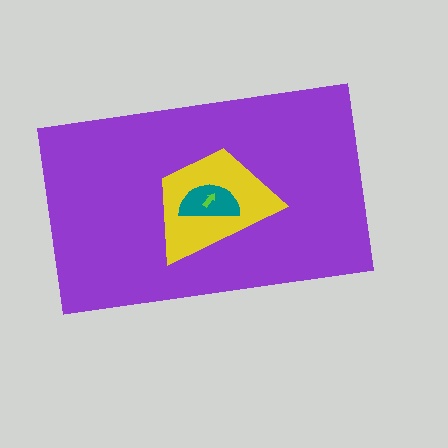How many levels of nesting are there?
4.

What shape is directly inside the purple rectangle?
The yellow trapezoid.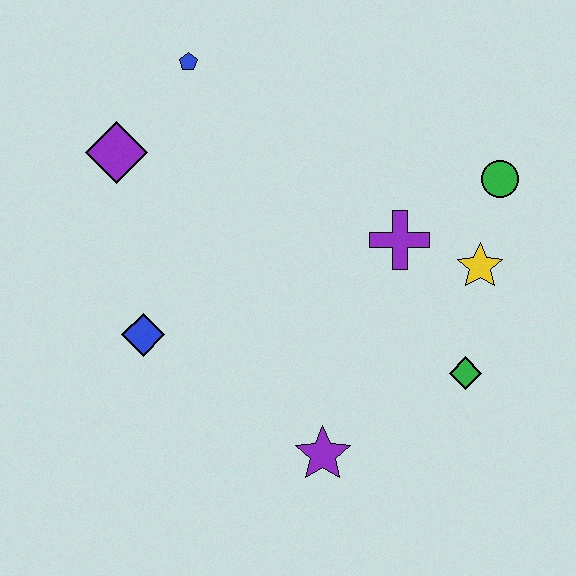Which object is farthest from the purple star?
The blue pentagon is farthest from the purple star.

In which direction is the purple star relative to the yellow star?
The purple star is below the yellow star.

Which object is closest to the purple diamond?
The blue pentagon is closest to the purple diamond.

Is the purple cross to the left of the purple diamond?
No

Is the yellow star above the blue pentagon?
No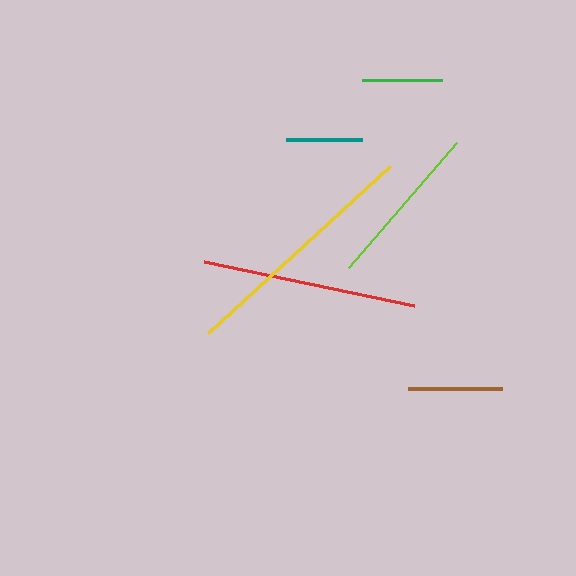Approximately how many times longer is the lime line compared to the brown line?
The lime line is approximately 1.8 times the length of the brown line.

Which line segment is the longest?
The yellow line is the longest at approximately 247 pixels.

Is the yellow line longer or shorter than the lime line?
The yellow line is longer than the lime line.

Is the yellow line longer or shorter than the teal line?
The yellow line is longer than the teal line.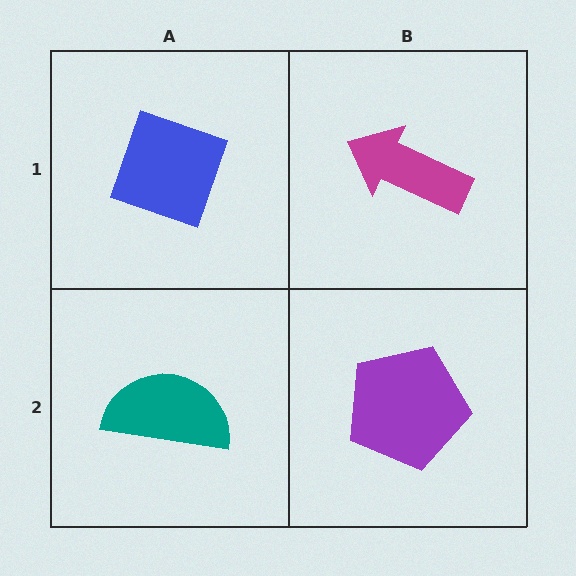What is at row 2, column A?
A teal semicircle.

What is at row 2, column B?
A purple pentagon.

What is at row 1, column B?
A magenta arrow.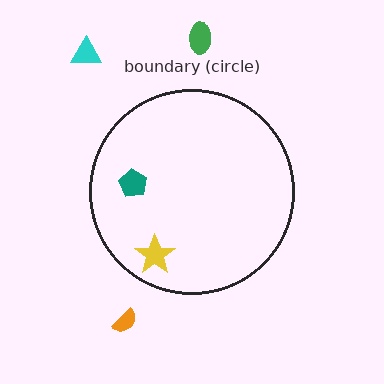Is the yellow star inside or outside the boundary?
Inside.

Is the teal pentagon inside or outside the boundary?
Inside.